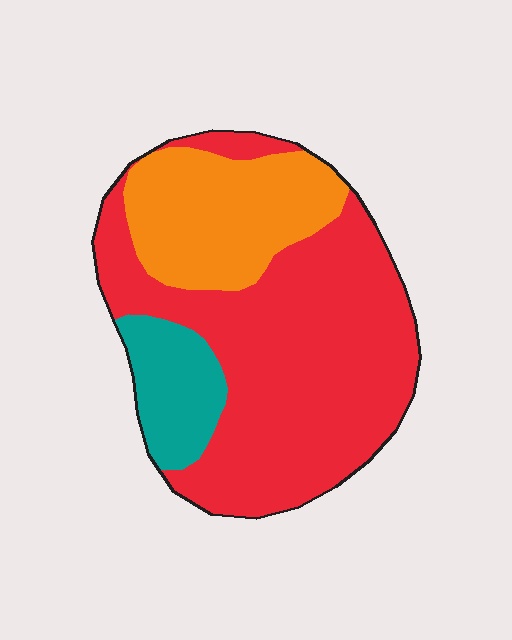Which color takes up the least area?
Teal, at roughly 10%.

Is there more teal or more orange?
Orange.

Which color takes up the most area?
Red, at roughly 60%.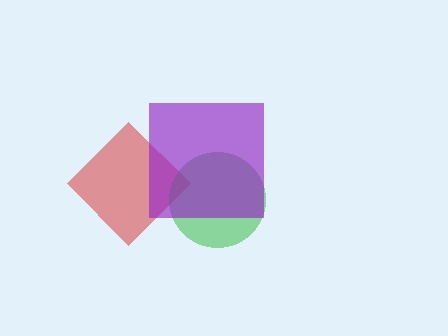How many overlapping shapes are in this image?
There are 3 overlapping shapes in the image.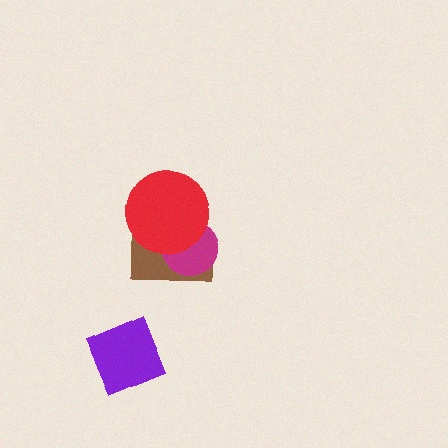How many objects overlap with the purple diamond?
0 objects overlap with the purple diamond.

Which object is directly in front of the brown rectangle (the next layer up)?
The magenta circle is directly in front of the brown rectangle.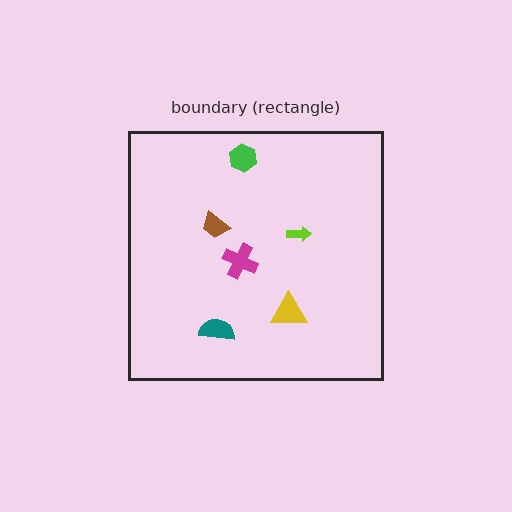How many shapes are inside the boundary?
6 inside, 0 outside.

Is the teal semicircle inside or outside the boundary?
Inside.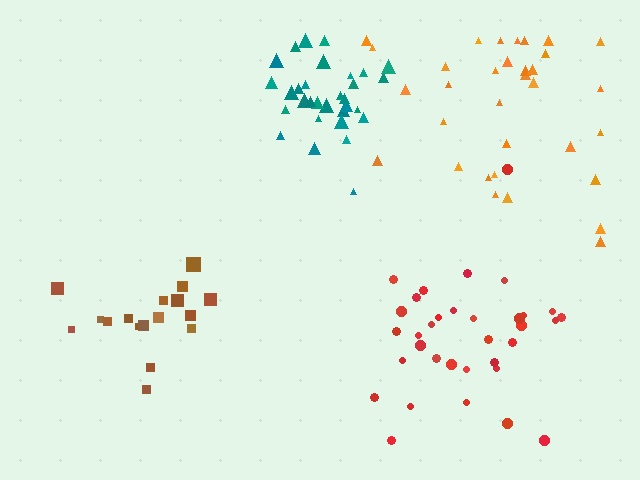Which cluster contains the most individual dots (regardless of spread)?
Red (34).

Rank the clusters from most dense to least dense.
teal, red, brown, orange.